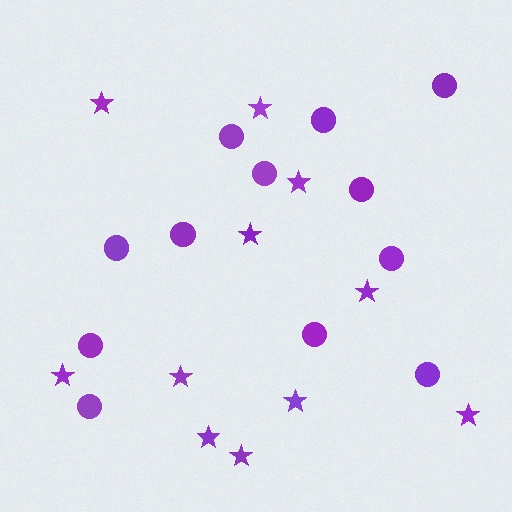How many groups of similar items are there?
There are 2 groups: one group of circles (12) and one group of stars (11).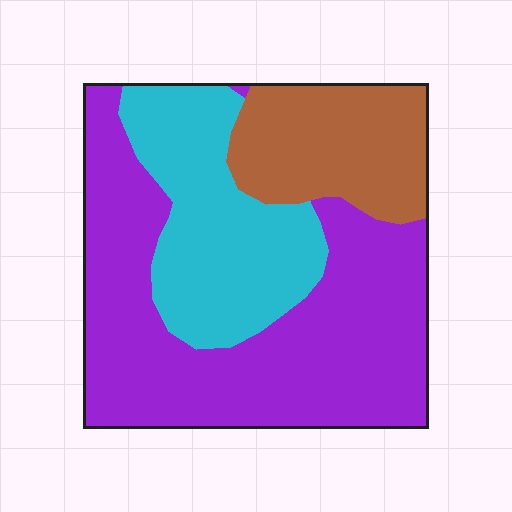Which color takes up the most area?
Purple, at roughly 55%.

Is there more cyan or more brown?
Cyan.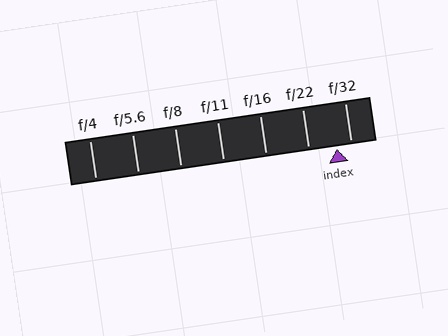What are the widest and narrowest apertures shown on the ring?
The widest aperture shown is f/4 and the narrowest is f/32.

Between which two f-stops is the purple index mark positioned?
The index mark is between f/22 and f/32.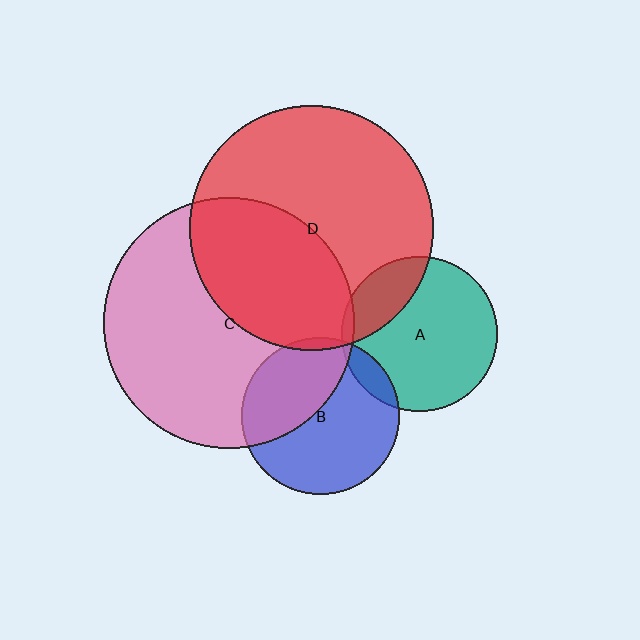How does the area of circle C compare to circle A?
Approximately 2.6 times.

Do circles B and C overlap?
Yes.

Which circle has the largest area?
Circle C (pink).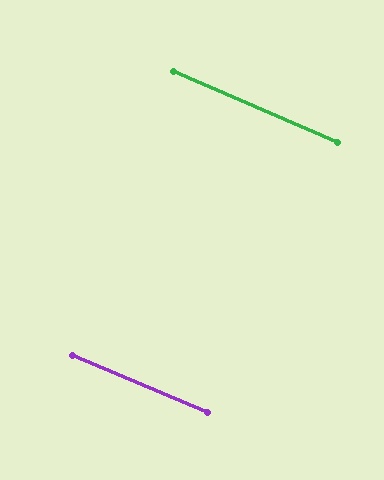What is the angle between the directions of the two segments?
Approximately 1 degree.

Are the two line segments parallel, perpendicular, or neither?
Parallel — their directions differ by only 1.0°.